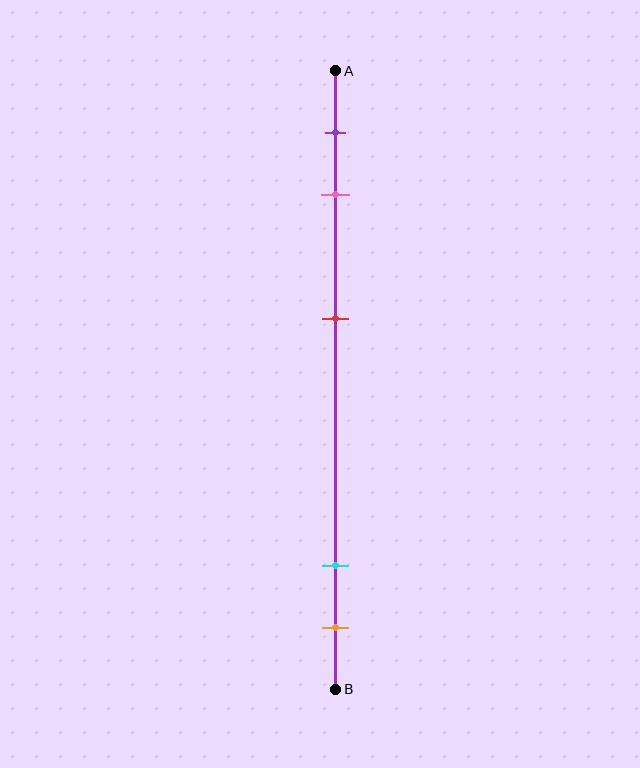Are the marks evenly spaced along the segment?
No, the marks are not evenly spaced.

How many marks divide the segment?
There are 5 marks dividing the segment.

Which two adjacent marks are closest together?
The cyan and orange marks are the closest adjacent pair.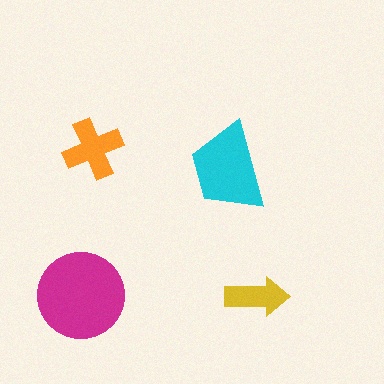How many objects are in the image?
There are 4 objects in the image.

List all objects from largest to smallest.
The magenta circle, the cyan trapezoid, the orange cross, the yellow arrow.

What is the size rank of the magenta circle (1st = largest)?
1st.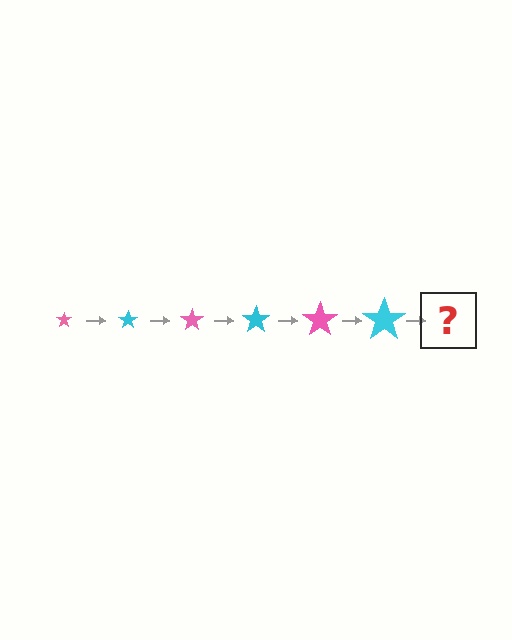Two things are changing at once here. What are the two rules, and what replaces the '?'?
The two rules are that the star grows larger each step and the color cycles through pink and cyan. The '?' should be a pink star, larger than the previous one.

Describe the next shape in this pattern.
It should be a pink star, larger than the previous one.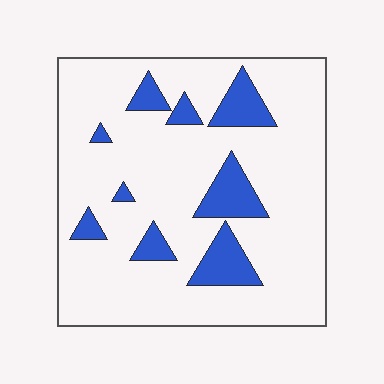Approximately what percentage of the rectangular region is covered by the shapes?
Approximately 15%.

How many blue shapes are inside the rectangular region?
9.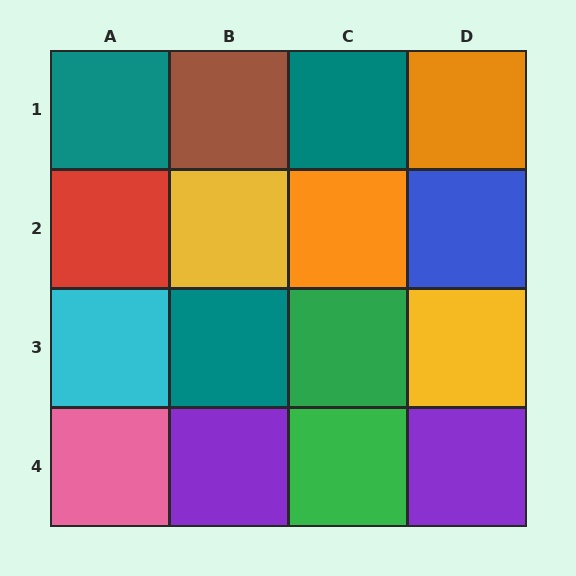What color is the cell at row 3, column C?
Green.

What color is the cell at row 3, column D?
Yellow.